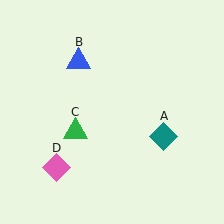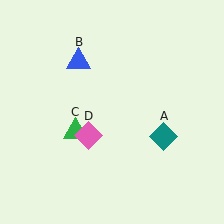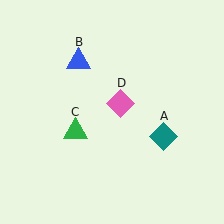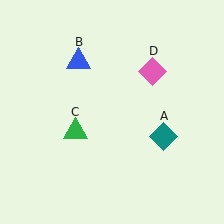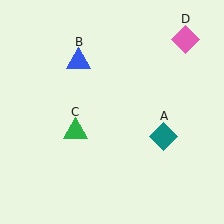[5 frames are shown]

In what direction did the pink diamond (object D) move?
The pink diamond (object D) moved up and to the right.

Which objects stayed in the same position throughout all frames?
Teal diamond (object A) and blue triangle (object B) and green triangle (object C) remained stationary.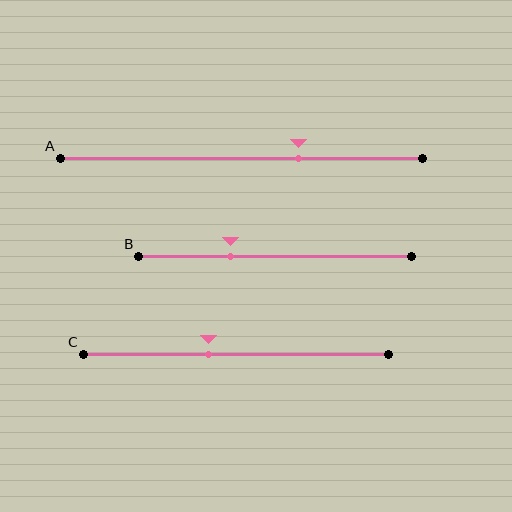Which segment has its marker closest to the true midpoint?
Segment C has its marker closest to the true midpoint.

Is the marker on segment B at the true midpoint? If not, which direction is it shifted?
No, the marker on segment B is shifted to the left by about 16% of the segment length.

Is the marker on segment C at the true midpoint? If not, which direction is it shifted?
No, the marker on segment C is shifted to the left by about 9% of the segment length.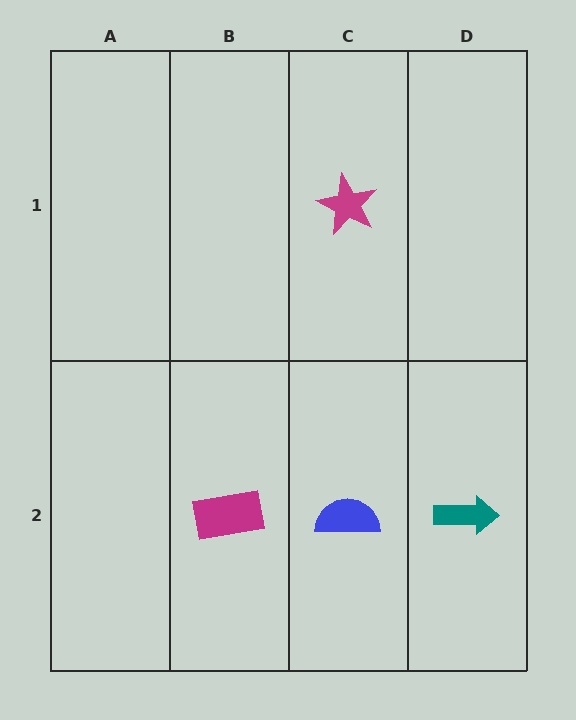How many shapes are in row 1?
1 shape.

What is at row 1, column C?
A magenta star.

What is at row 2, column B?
A magenta rectangle.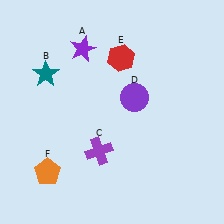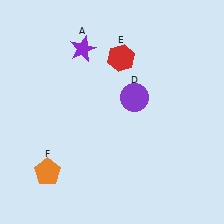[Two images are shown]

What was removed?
The teal star (B), the purple cross (C) were removed in Image 2.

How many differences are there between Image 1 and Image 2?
There are 2 differences between the two images.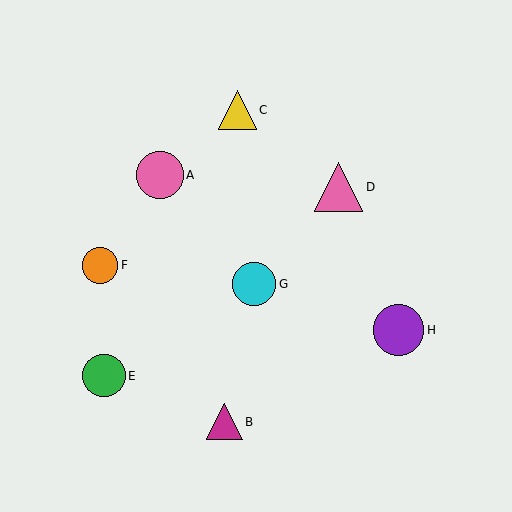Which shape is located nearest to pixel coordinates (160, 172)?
The pink circle (labeled A) at (160, 175) is nearest to that location.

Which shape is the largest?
The purple circle (labeled H) is the largest.